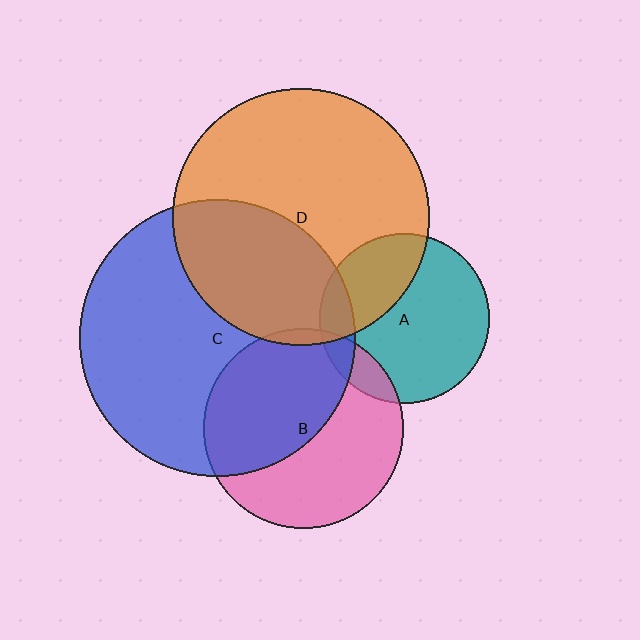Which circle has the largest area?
Circle C (blue).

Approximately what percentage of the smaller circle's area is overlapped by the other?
Approximately 10%.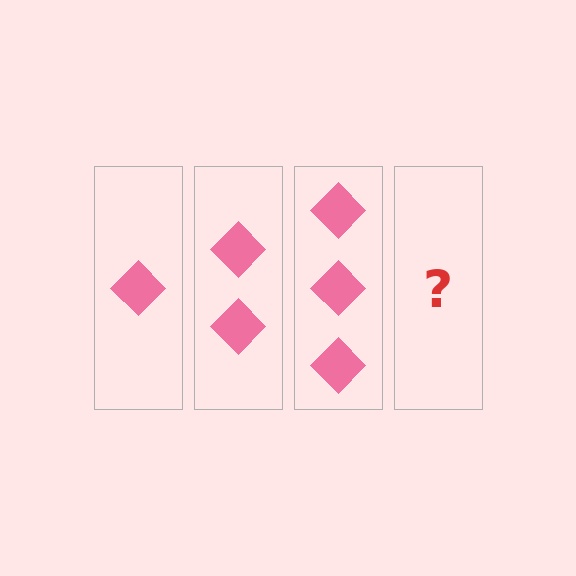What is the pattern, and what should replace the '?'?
The pattern is that each step adds one more diamond. The '?' should be 4 diamonds.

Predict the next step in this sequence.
The next step is 4 diamonds.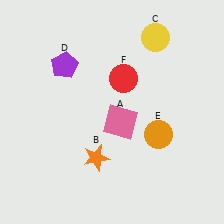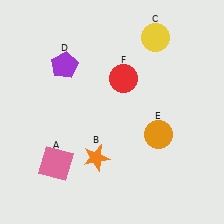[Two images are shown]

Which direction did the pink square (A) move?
The pink square (A) moved left.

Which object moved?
The pink square (A) moved left.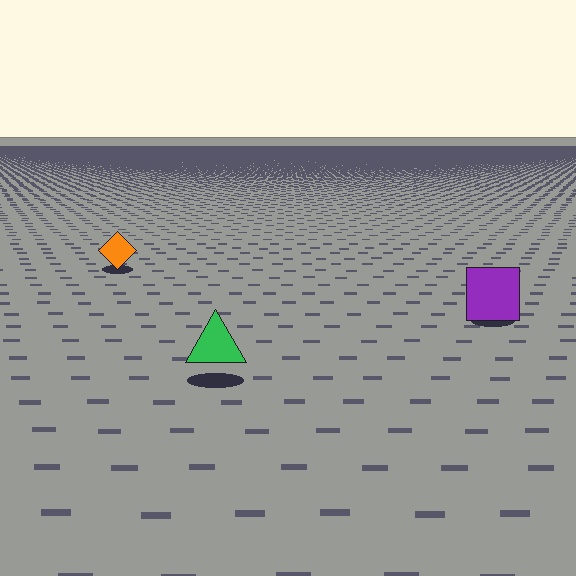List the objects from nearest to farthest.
From nearest to farthest: the green triangle, the purple square, the orange diamond.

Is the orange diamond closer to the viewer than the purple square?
No. The purple square is closer — you can tell from the texture gradient: the ground texture is coarser near it.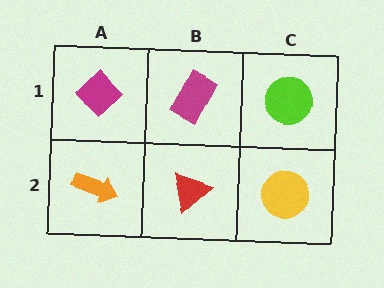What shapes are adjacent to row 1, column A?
An orange arrow (row 2, column A), a magenta rectangle (row 1, column B).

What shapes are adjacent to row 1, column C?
A yellow circle (row 2, column C), a magenta rectangle (row 1, column B).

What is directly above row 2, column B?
A magenta rectangle.